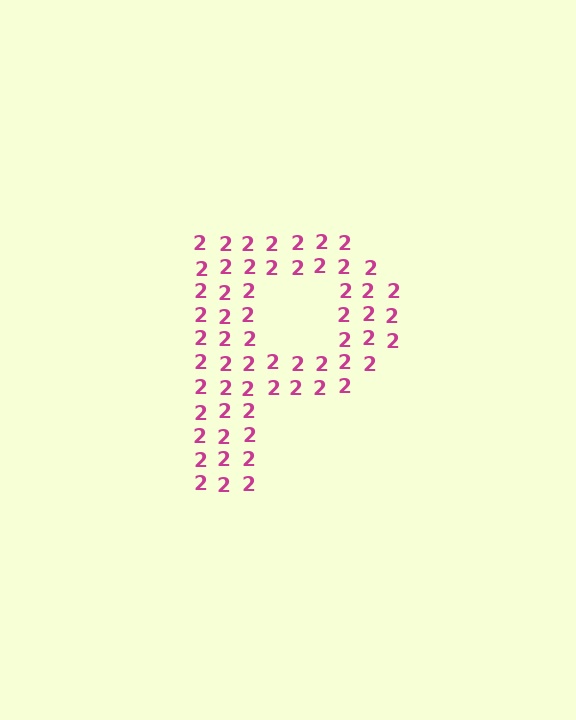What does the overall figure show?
The overall figure shows the letter P.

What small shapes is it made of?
It is made of small digit 2's.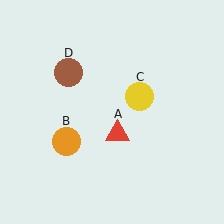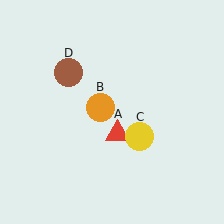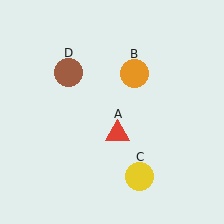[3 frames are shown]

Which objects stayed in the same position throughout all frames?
Red triangle (object A) and brown circle (object D) remained stationary.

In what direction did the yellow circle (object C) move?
The yellow circle (object C) moved down.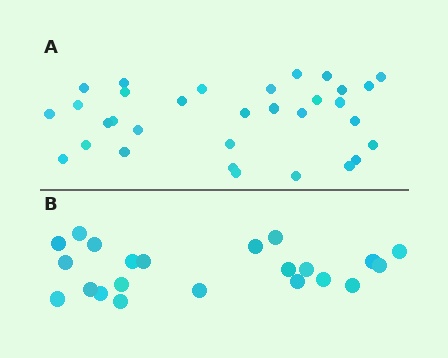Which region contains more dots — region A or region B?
Region A (the top region) has more dots.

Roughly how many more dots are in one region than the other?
Region A has roughly 10 or so more dots than region B.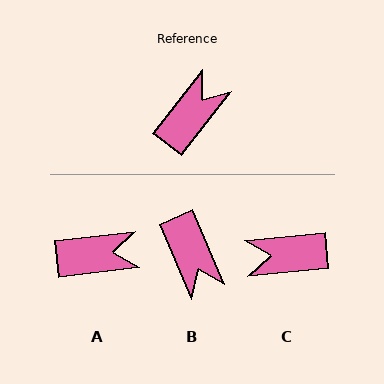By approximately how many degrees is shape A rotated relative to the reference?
Approximately 45 degrees clockwise.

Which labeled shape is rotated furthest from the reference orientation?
C, about 134 degrees away.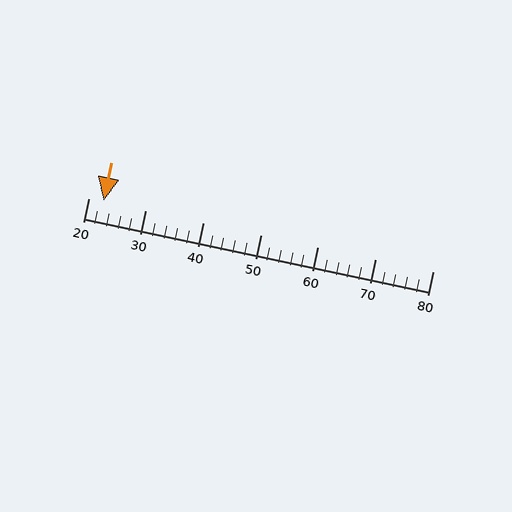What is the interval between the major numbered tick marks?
The major tick marks are spaced 10 units apart.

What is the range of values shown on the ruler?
The ruler shows values from 20 to 80.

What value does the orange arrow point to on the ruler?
The orange arrow points to approximately 23.